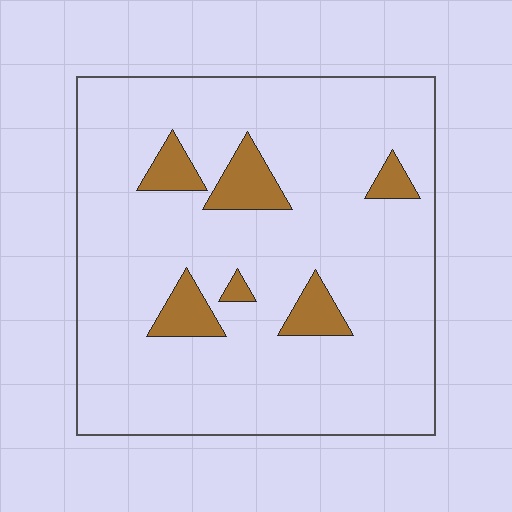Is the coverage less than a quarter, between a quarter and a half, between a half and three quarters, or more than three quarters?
Less than a quarter.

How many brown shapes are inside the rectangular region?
6.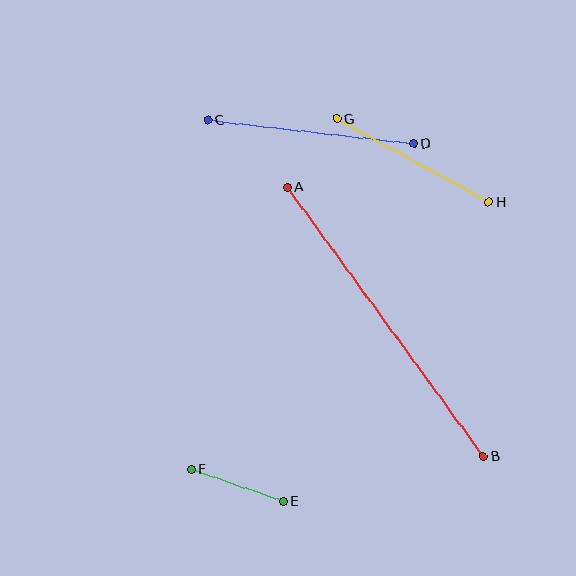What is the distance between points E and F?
The distance is approximately 98 pixels.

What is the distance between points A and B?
The distance is approximately 333 pixels.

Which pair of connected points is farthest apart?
Points A and B are farthest apart.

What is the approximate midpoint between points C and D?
The midpoint is at approximately (311, 132) pixels.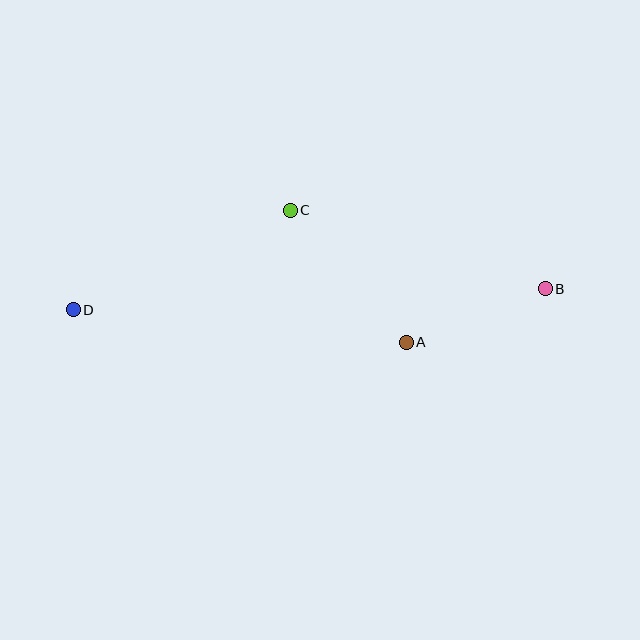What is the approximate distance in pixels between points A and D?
The distance between A and D is approximately 335 pixels.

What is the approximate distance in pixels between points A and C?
The distance between A and C is approximately 176 pixels.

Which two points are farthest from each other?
Points B and D are farthest from each other.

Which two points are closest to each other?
Points A and B are closest to each other.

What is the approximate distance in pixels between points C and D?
The distance between C and D is approximately 239 pixels.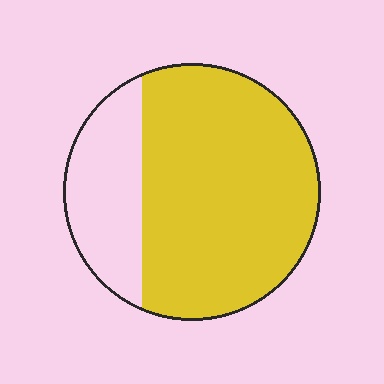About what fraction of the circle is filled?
About three quarters (3/4).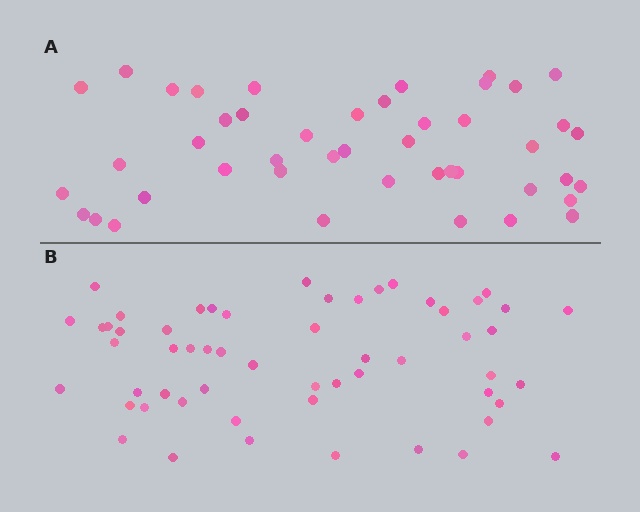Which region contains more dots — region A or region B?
Region B (the bottom region) has more dots.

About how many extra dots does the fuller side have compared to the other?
Region B has roughly 12 or so more dots than region A.